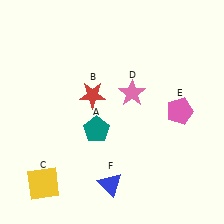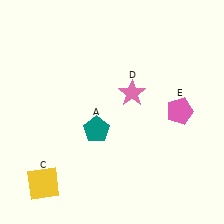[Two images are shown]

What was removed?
The blue triangle (F), the red star (B) were removed in Image 2.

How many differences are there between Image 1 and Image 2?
There are 2 differences between the two images.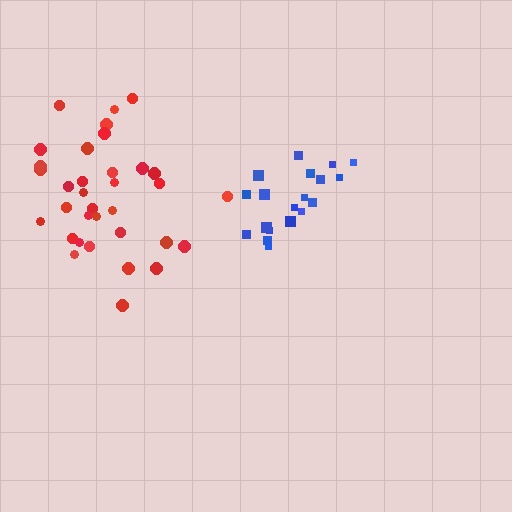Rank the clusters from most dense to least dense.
blue, red.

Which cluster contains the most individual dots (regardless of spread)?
Red (34).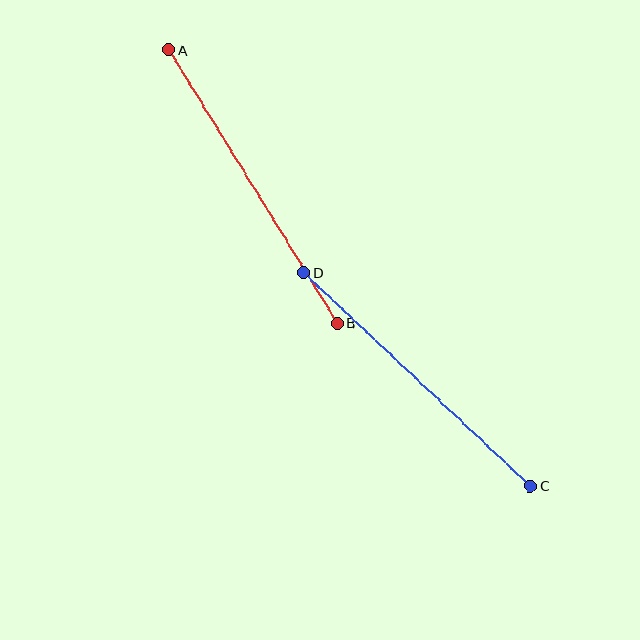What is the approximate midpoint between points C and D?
The midpoint is at approximately (417, 379) pixels.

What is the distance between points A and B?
The distance is approximately 321 pixels.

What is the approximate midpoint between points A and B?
The midpoint is at approximately (253, 186) pixels.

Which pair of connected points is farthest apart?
Points A and B are farthest apart.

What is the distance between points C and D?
The distance is approximately 311 pixels.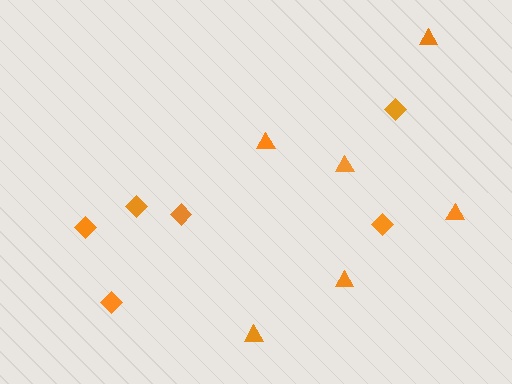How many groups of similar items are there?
There are 2 groups: one group of triangles (6) and one group of diamonds (6).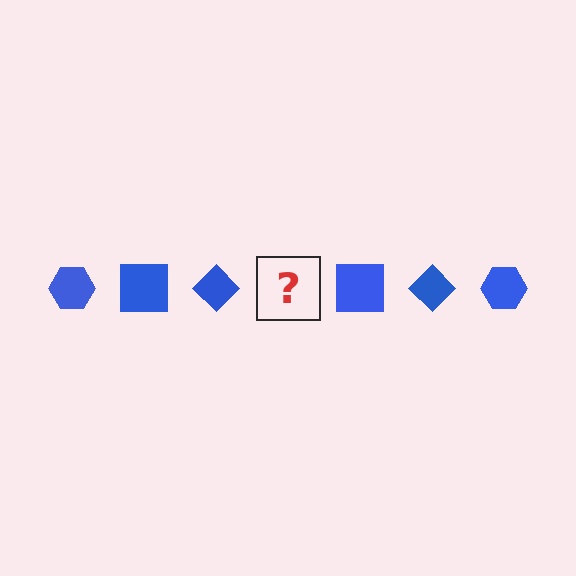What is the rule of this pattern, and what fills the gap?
The rule is that the pattern cycles through hexagon, square, diamond shapes in blue. The gap should be filled with a blue hexagon.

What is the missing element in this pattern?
The missing element is a blue hexagon.